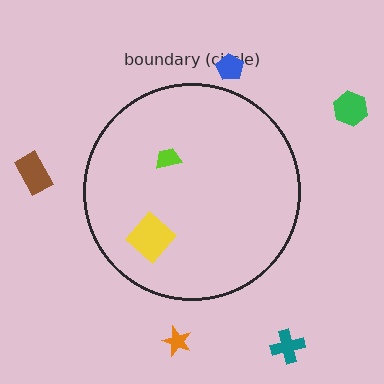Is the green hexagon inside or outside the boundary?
Outside.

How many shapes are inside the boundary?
2 inside, 5 outside.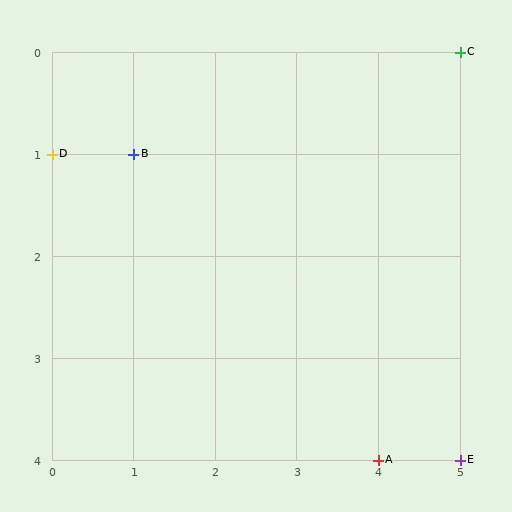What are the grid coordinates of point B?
Point B is at grid coordinates (1, 1).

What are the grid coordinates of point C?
Point C is at grid coordinates (5, 0).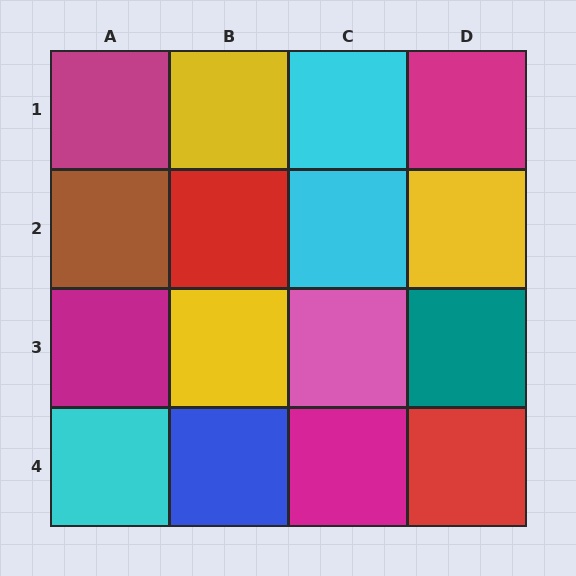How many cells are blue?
1 cell is blue.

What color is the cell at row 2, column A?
Brown.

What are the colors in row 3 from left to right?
Magenta, yellow, pink, teal.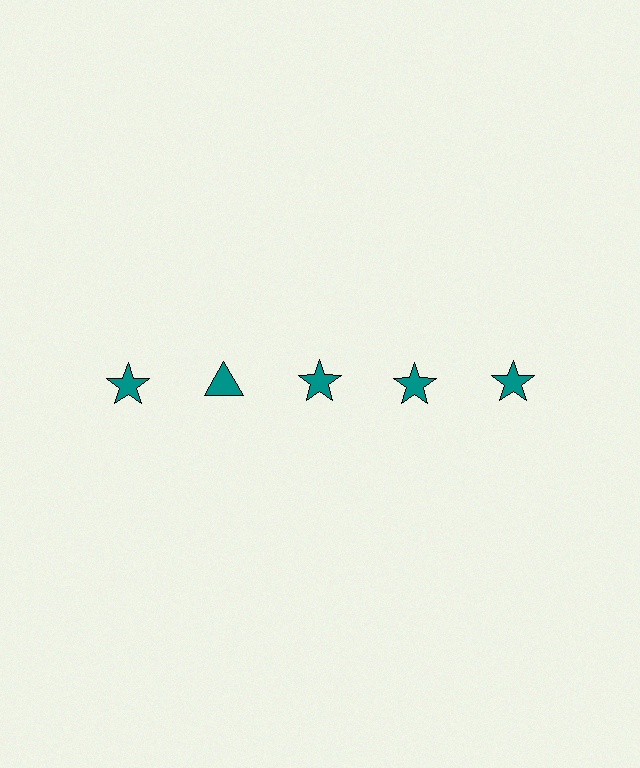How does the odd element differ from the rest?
It has a different shape: triangle instead of star.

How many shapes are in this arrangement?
There are 5 shapes arranged in a grid pattern.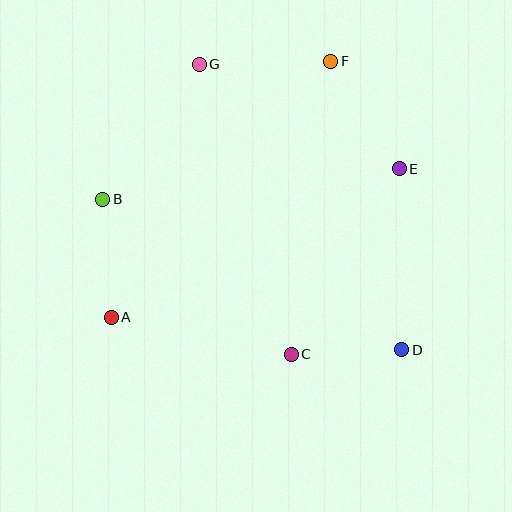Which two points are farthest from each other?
Points D and G are farthest from each other.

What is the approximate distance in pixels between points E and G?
The distance between E and G is approximately 225 pixels.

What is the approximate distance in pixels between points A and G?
The distance between A and G is approximately 268 pixels.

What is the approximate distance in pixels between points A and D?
The distance between A and D is approximately 292 pixels.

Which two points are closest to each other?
Points C and D are closest to each other.